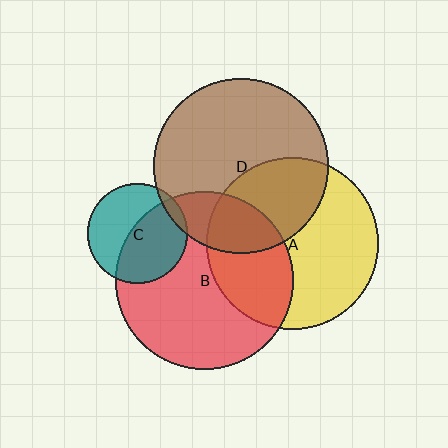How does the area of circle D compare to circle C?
Approximately 3.1 times.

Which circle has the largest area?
Circle B (red).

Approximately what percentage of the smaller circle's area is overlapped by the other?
Approximately 35%.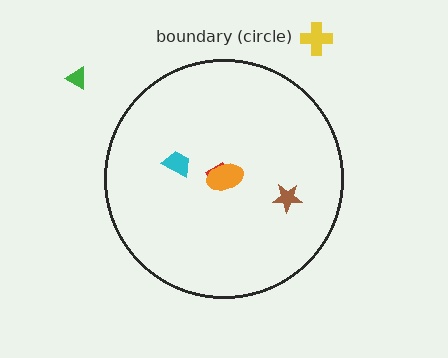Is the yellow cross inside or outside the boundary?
Outside.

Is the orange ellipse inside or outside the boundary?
Inside.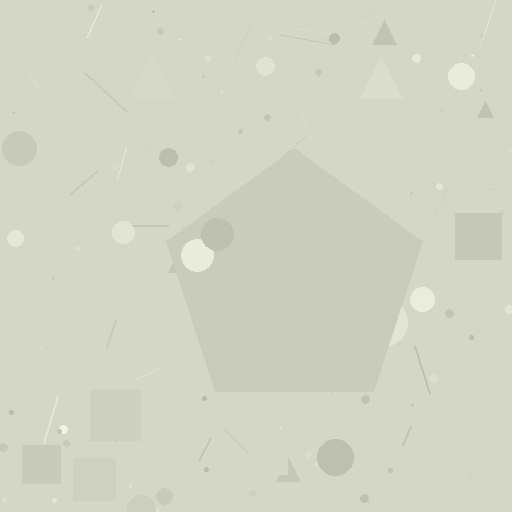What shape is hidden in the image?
A pentagon is hidden in the image.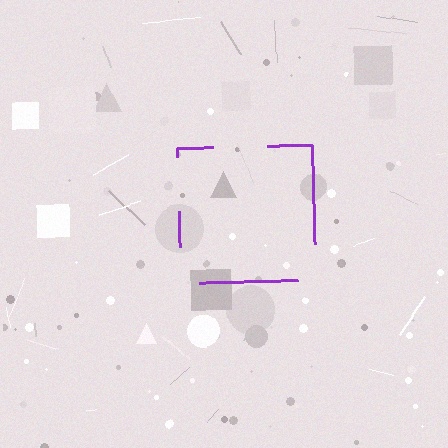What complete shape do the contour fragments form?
The contour fragments form a square.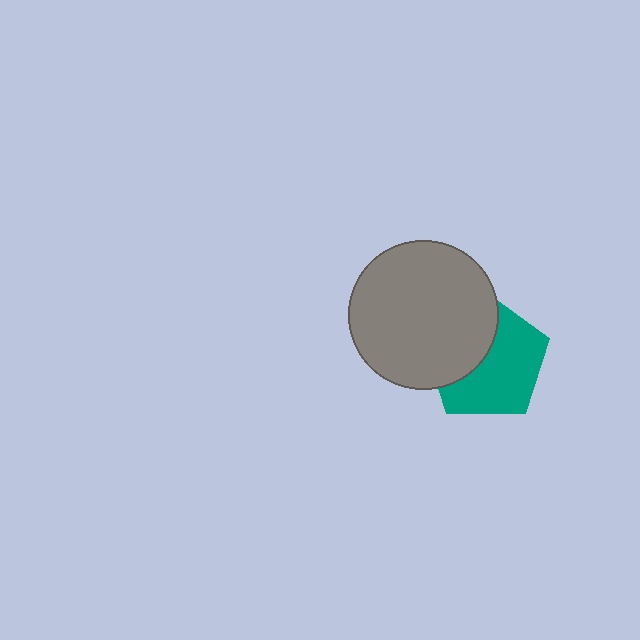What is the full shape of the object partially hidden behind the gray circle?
The partially hidden object is a teal pentagon.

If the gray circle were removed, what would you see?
You would see the complete teal pentagon.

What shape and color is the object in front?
The object in front is a gray circle.